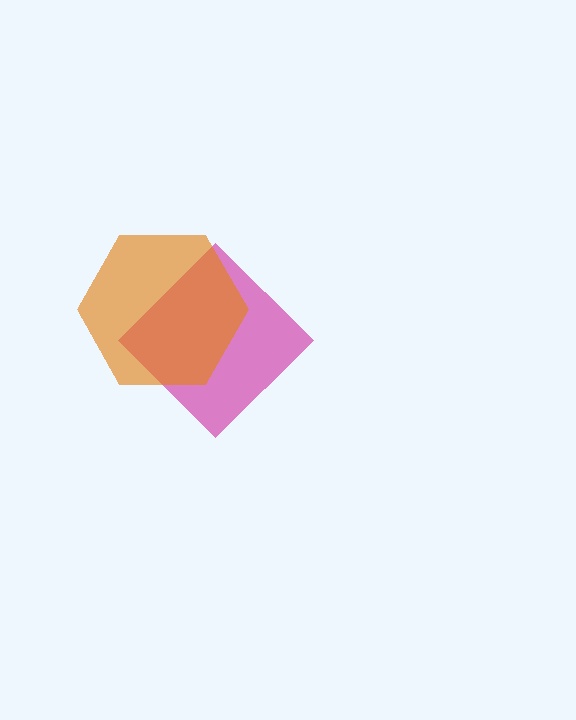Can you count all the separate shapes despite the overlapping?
Yes, there are 2 separate shapes.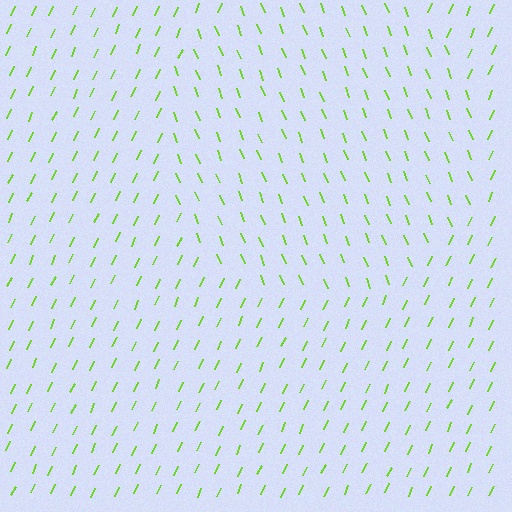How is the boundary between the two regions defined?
The boundary is defined purely by a change in line orientation (approximately 45 degrees difference). All lines are the same color and thickness.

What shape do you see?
I see a circle.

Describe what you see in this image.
The image is filled with small lime line segments. A circle region in the image has lines oriented differently from the surrounding lines, creating a visible texture boundary.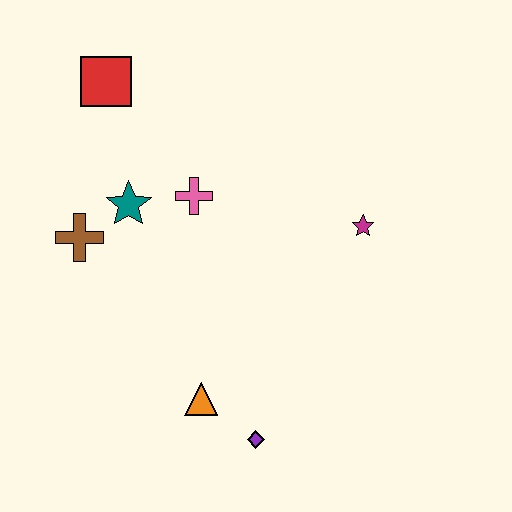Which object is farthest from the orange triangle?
The red square is farthest from the orange triangle.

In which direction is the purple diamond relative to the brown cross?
The purple diamond is below the brown cross.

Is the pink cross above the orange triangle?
Yes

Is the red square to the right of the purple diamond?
No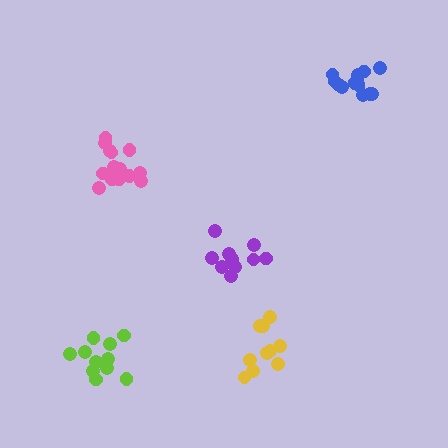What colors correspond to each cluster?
The clusters are colored: blue, yellow, pink, purple, lime.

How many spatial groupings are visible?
There are 5 spatial groupings.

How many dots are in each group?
Group 1: 13 dots, Group 2: 10 dots, Group 3: 14 dots, Group 4: 10 dots, Group 5: 12 dots (59 total).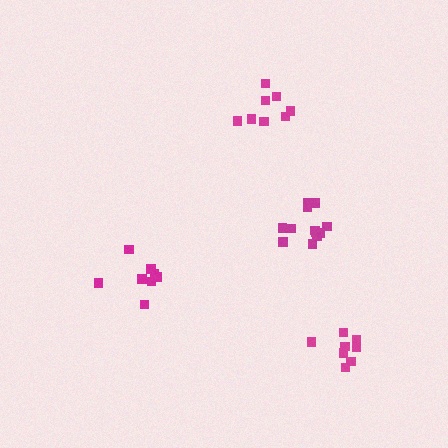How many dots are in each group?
Group 1: 8 dots, Group 2: 8 dots, Group 3: 12 dots, Group 4: 8 dots (36 total).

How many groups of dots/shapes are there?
There are 4 groups.